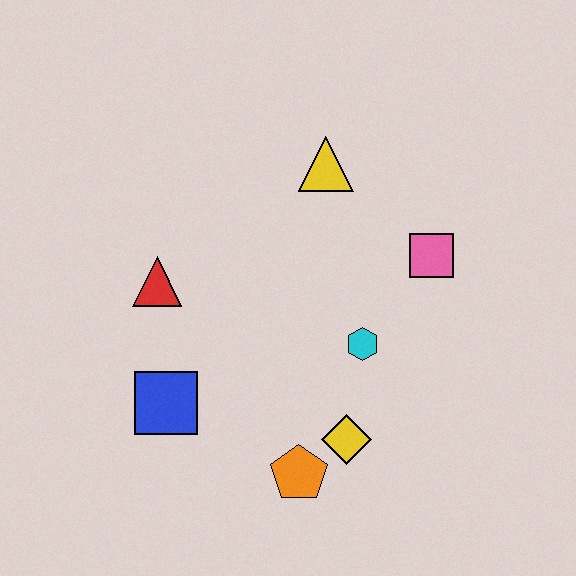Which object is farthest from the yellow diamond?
The yellow triangle is farthest from the yellow diamond.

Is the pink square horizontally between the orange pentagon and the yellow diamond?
No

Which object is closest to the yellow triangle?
The pink square is closest to the yellow triangle.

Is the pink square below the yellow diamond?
No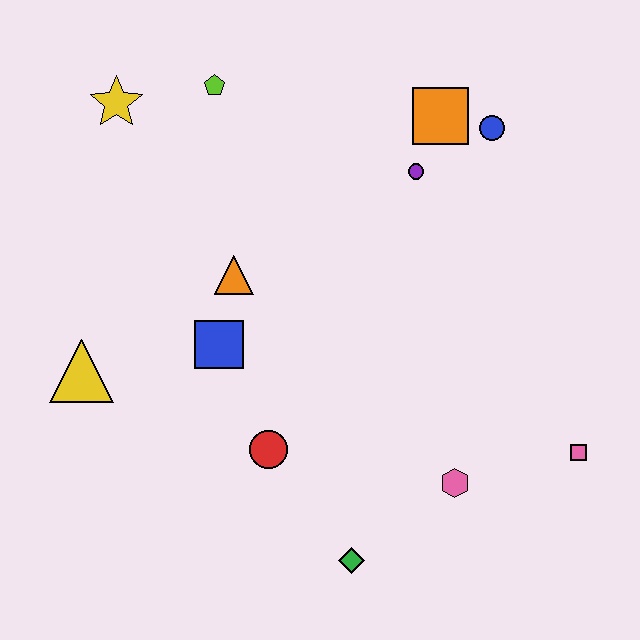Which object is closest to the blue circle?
The orange square is closest to the blue circle.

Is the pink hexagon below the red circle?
Yes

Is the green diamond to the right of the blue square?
Yes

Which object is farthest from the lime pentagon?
The pink square is farthest from the lime pentagon.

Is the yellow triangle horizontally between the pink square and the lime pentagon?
No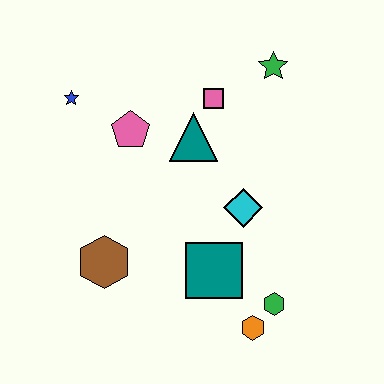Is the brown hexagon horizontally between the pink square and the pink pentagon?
No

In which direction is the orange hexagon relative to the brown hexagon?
The orange hexagon is to the right of the brown hexagon.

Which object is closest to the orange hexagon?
The green hexagon is closest to the orange hexagon.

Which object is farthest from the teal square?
The blue star is farthest from the teal square.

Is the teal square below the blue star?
Yes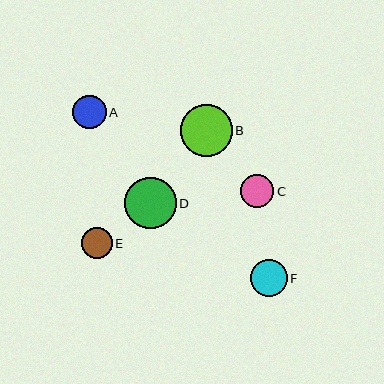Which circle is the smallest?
Circle E is the smallest with a size of approximately 30 pixels.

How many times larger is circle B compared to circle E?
Circle B is approximately 1.7 times the size of circle E.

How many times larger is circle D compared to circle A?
Circle D is approximately 1.5 times the size of circle A.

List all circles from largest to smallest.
From largest to smallest: B, D, F, A, C, E.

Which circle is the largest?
Circle B is the largest with a size of approximately 52 pixels.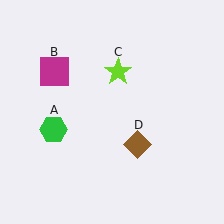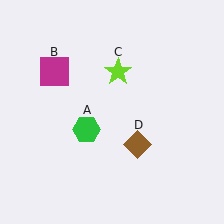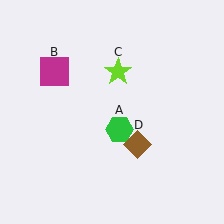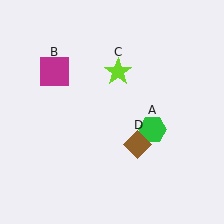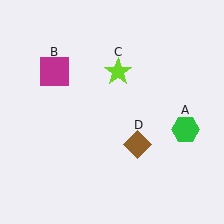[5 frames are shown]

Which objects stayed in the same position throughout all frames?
Magenta square (object B) and lime star (object C) and brown diamond (object D) remained stationary.